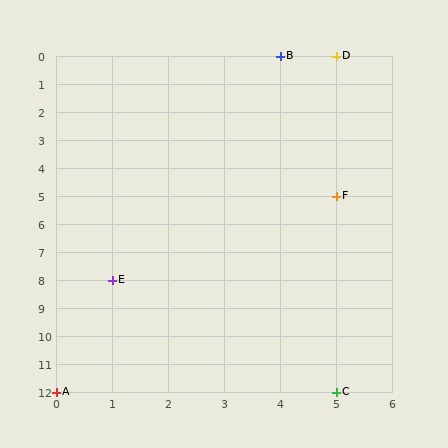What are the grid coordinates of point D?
Point D is at grid coordinates (5, 0).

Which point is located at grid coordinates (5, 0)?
Point D is at (5, 0).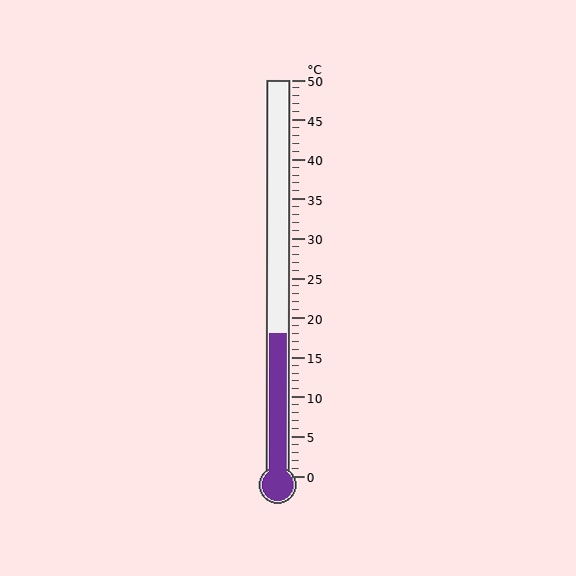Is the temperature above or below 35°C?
The temperature is below 35°C.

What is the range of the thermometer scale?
The thermometer scale ranges from 0°C to 50°C.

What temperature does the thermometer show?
The thermometer shows approximately 18°C.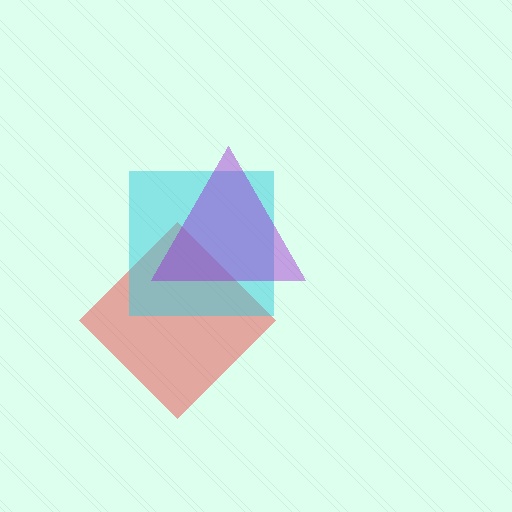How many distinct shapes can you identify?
There are 3 distinct shapes: a red diamond, a cyan square, a purple triangle.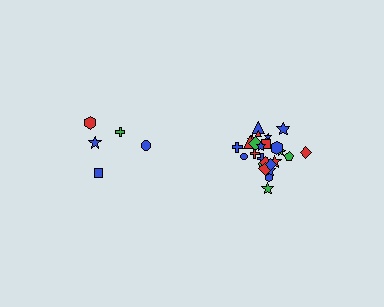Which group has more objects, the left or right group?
The right group.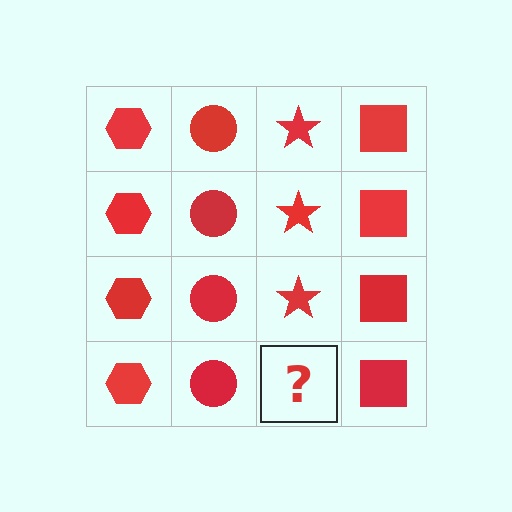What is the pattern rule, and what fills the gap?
The rule is that each column has a consistent shape. The gap should be filled with a red star.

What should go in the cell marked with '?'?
The missing cell should contain a red star.